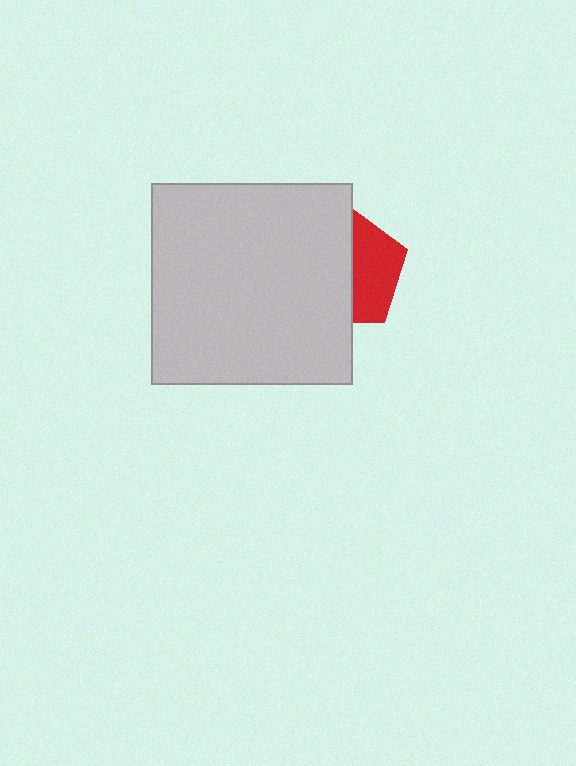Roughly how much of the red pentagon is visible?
A small part of it is visible (roughly 41%).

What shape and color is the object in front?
The object in front is a light gray square.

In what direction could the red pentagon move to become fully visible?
The red pentagon could move right. That would shift it out from behind the light gray square entirely.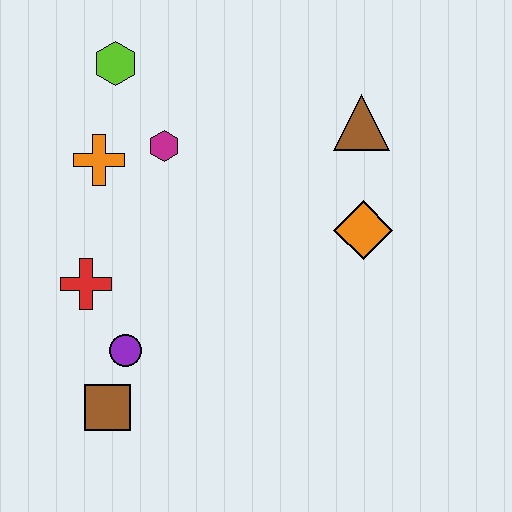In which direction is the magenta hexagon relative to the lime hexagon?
The magenta hexagon is below the lime hexagon.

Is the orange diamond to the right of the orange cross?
Yes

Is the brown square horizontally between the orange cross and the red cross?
No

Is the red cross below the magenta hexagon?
Yes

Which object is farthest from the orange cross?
The orange diamond is farthest from the orange cross.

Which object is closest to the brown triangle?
The orange diamond is closest to the brown triangle.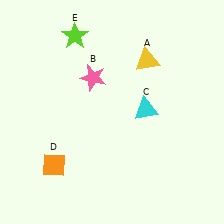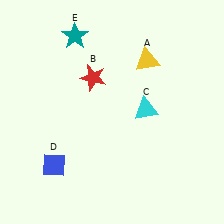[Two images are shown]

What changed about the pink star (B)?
In Image 1, B is pink. In Image 2, it changed to red.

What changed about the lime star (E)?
In Image 1, E is lime. In Image 2, it changed to teal.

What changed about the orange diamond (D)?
In Image 1, D is orange. In Image 2, it changed to blue.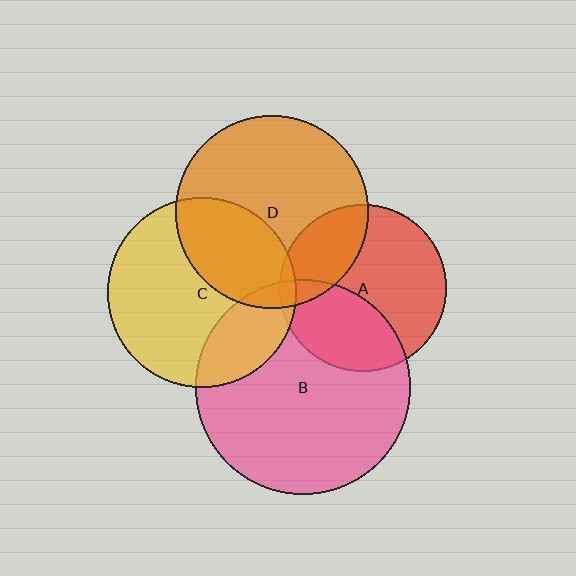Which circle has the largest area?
Circle B (pink).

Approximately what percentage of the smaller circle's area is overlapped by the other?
Approximately 25%.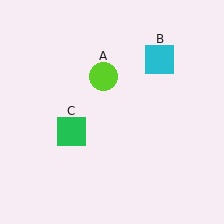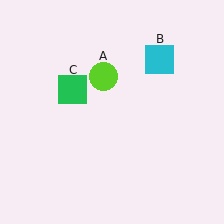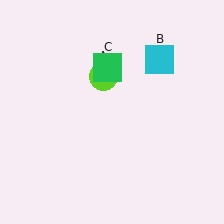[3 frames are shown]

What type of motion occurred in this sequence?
The green square (object C) rotated clockwise around the center of the scene.